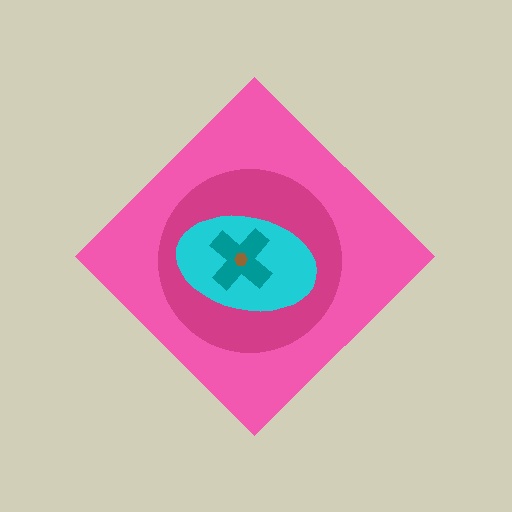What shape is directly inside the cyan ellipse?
The teal cross.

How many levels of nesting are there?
5.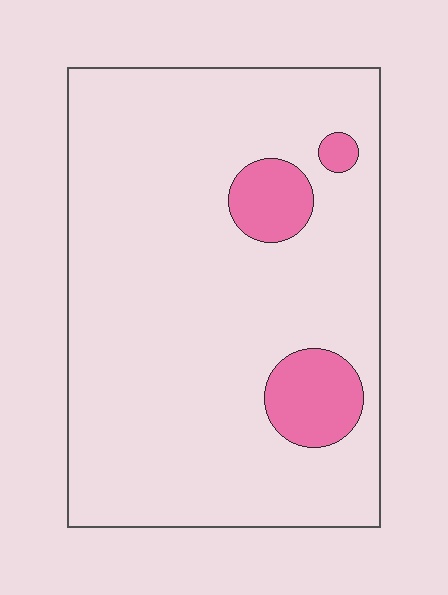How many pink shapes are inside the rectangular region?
3.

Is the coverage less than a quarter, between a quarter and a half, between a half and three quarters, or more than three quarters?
Less than a quarter.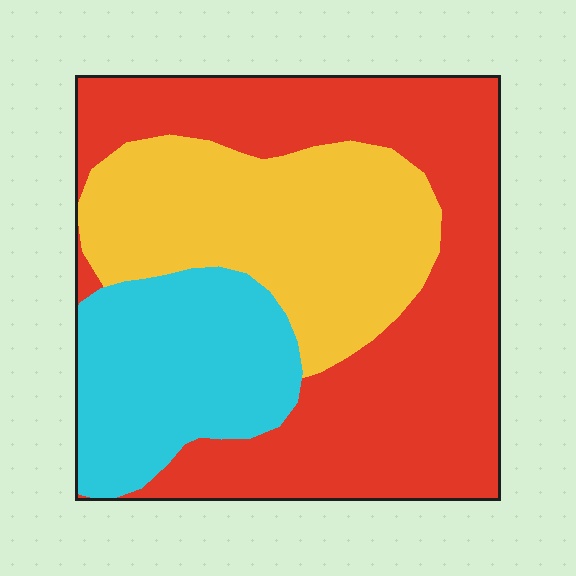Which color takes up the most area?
Red, at roughly 50%.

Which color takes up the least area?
Cyan, at roughly 20%.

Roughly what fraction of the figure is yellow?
Yellow takes up about one third (1/3) of the figure.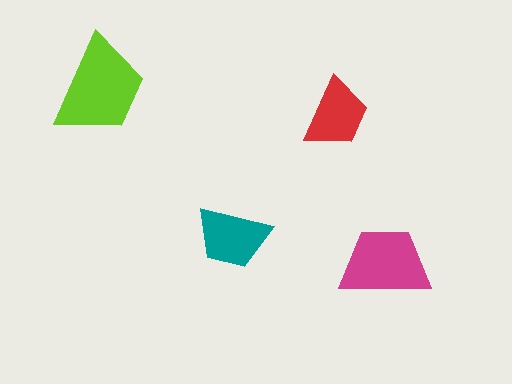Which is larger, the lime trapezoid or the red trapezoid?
The lime one.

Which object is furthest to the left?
The lime trapezoid is leftmost.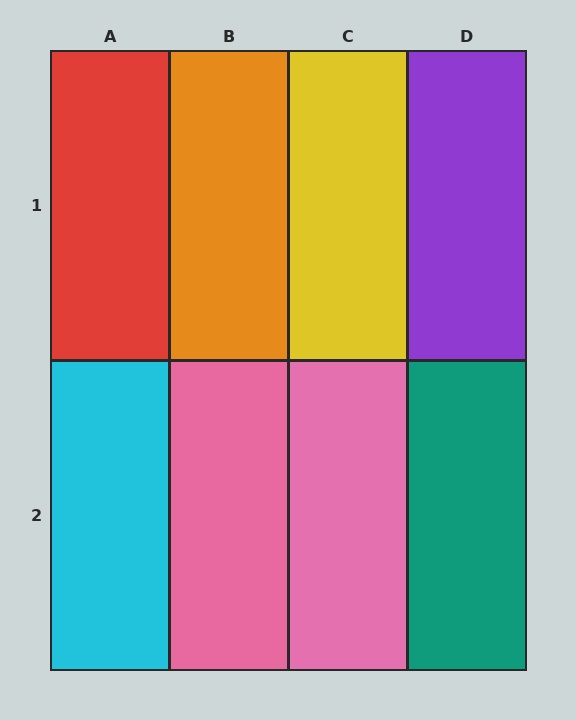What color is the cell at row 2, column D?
Teal.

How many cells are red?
1 cell is red.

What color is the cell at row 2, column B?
Pink.